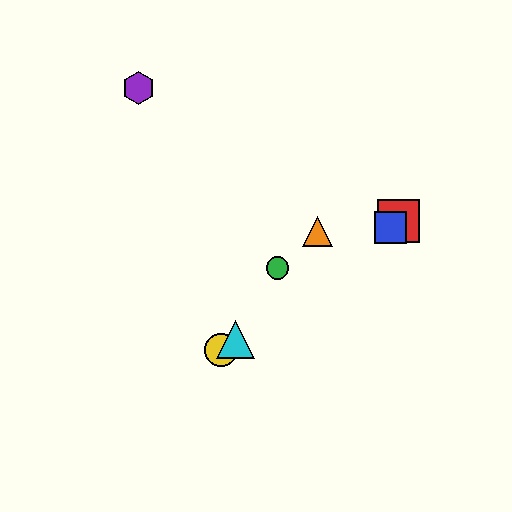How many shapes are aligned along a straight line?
4 shapes (the red square, the blue square, the yellow circle, the cyan triangle) are aligned along a straight line.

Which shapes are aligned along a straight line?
The red square, the blue square, the yellow circle, the cyan triangle are aligned along a straight line.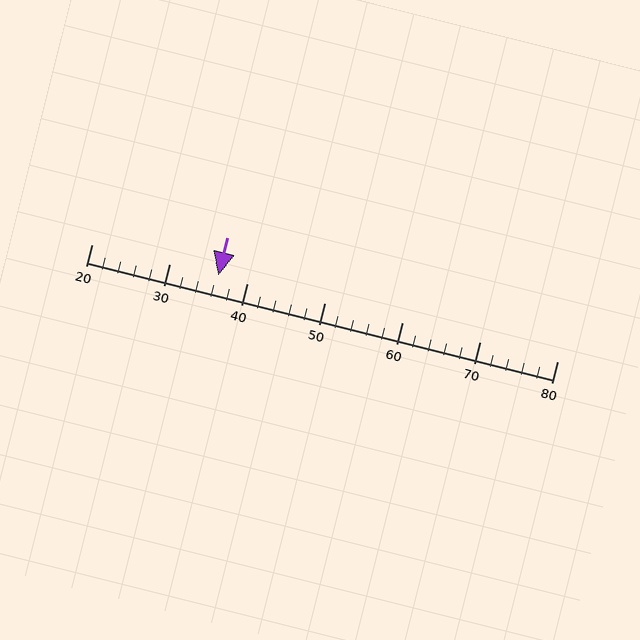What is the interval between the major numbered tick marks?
The major tick marks are spaced 10 units apart.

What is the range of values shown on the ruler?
The ruler shows values from 20 to 80.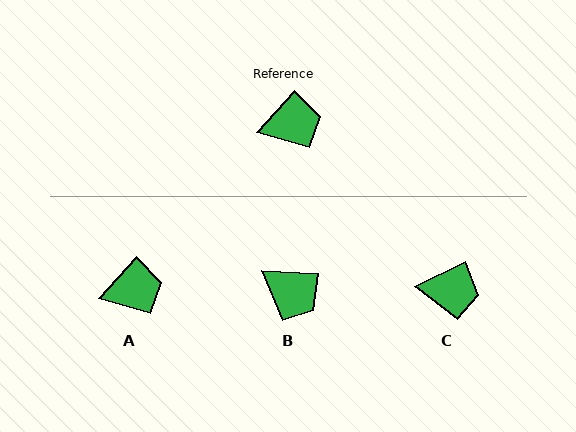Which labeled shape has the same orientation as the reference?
A.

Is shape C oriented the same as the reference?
No, it is off by about 22 degrees.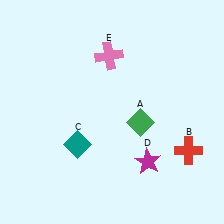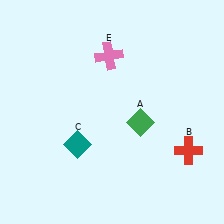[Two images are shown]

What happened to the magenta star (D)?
The magenta star (D) was removed in Image 2. It was in the bottom-right area of Image 1.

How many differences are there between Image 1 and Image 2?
There is 1 difference between the two images.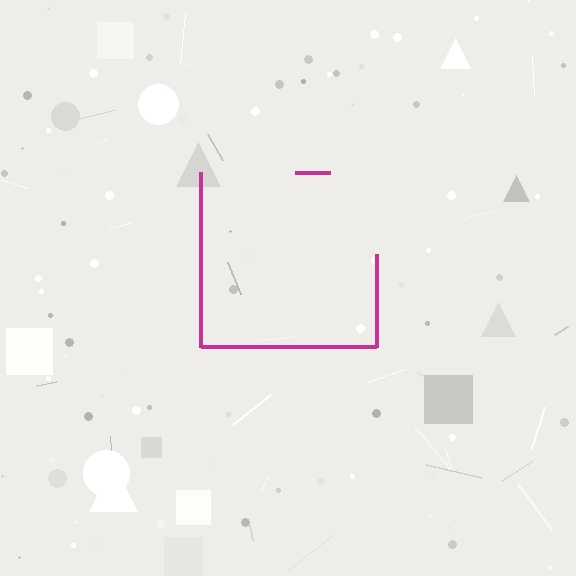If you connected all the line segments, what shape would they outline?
They would outline a square.